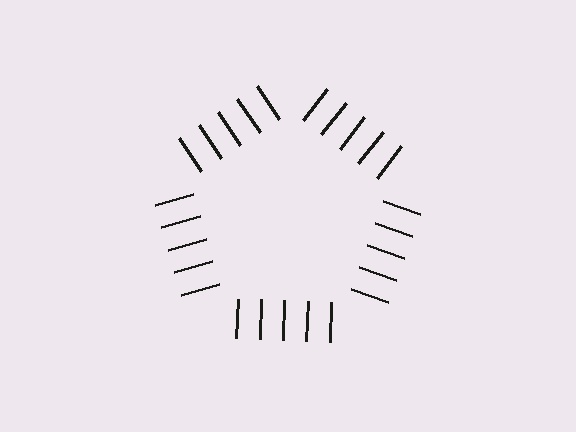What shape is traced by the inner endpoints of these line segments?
An illusory pentagon — the line segments terminate on its edges but no continuous stroke is drawn.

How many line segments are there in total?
25 — 5 along each of the 5 edges.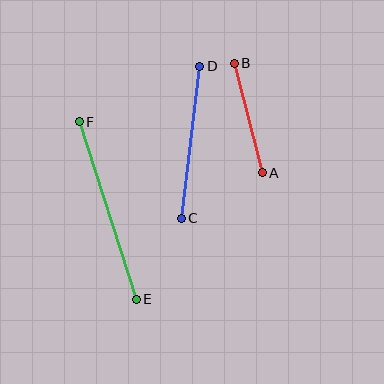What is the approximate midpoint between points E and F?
The midpoint is at approximately (108, 211) pixels.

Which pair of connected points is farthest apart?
Points E and F are farthest apart.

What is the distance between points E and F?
The distance is approximately 186 pixels.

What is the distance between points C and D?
The distance is approximately 153 pixels.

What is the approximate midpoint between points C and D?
The midpoint is at approximately (190, 142) pixels.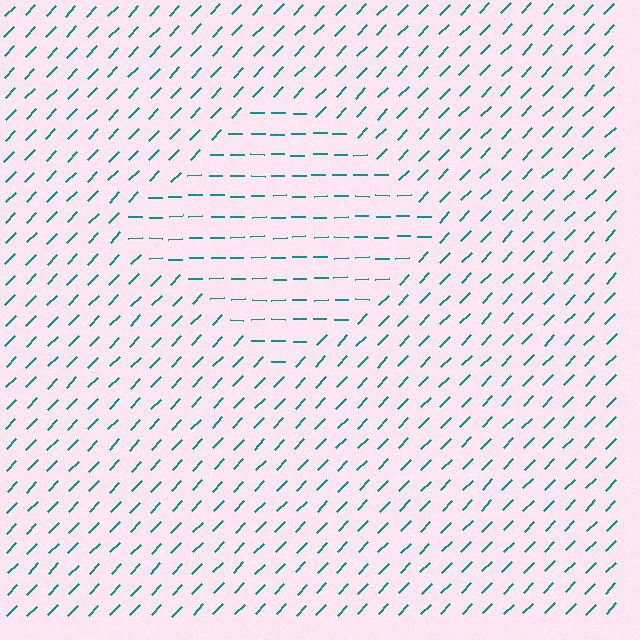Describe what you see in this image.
The image is filled with small teal line segments. A diamond region in the image has lines oriented differently from the surrounding lines, creating a visible texture boundary.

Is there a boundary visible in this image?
Yes, there is a texture boundary formed by a change in line orientation.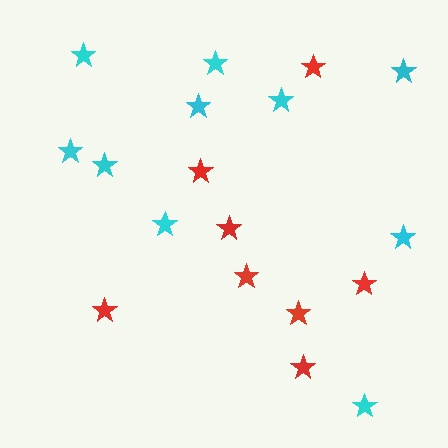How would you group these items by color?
There are 2 groups: one group of red stars (8) and one group of cyan stars (10).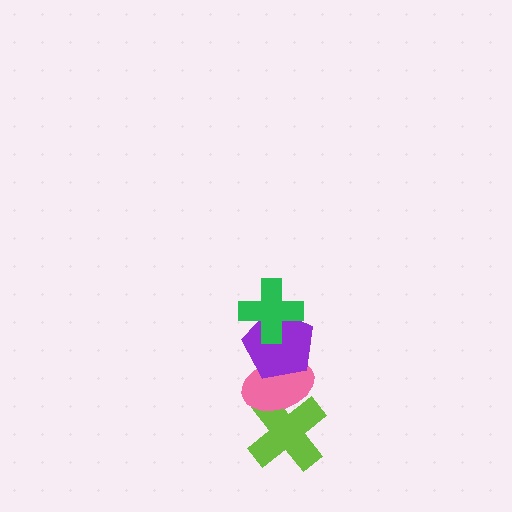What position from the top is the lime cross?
The lime cross is 4th from the top.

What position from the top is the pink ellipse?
The pink ellipse is 3rd from the top.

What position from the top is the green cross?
The green cross is 1st from the top.